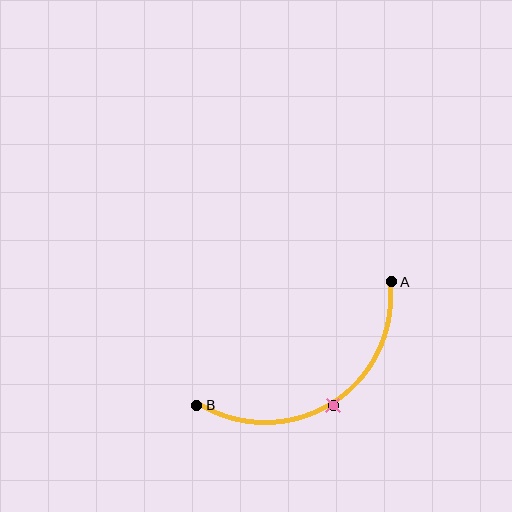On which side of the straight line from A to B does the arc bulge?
The arc bulges below the straight line connecting A and B.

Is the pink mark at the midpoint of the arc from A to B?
Yes. The pink mark lies on the arc at equal arc-length from both A and B — it is the arc midpoint.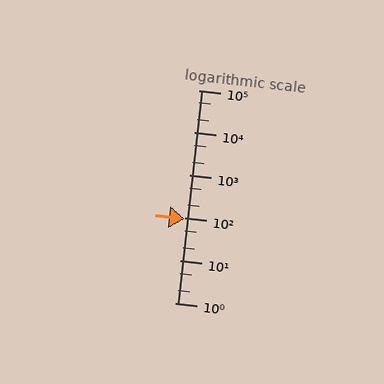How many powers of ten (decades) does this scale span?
The scale spans 5 decades, from 1 to 100000.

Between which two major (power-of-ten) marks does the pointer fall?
The pointer is between 10 and 100.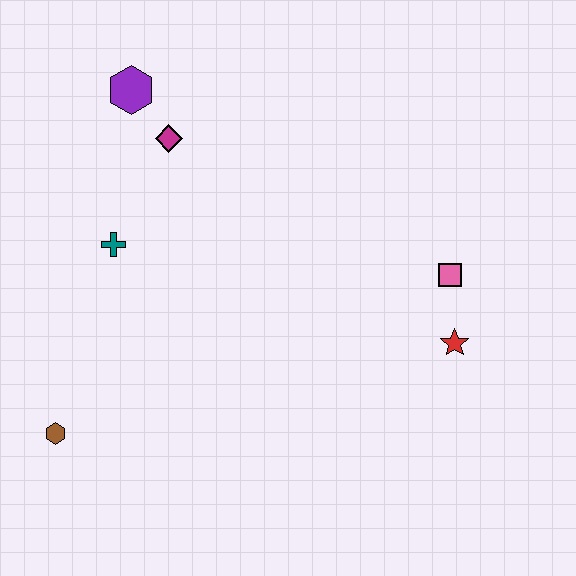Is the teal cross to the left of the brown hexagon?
No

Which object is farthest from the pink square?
The brown hexagon is farthest from the pink square.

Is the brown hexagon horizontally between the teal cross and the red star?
No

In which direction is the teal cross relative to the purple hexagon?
The teal cross is below the purple hexagon.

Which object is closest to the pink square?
The red star is closest to the pink square.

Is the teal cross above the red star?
Yes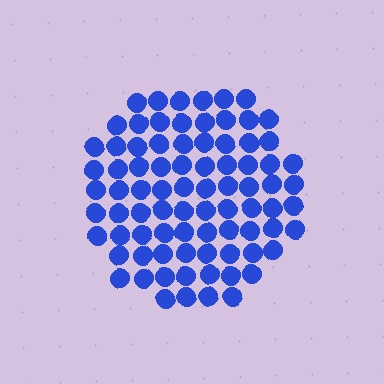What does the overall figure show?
The overall figure shows a circle.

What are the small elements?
The small elements are circles.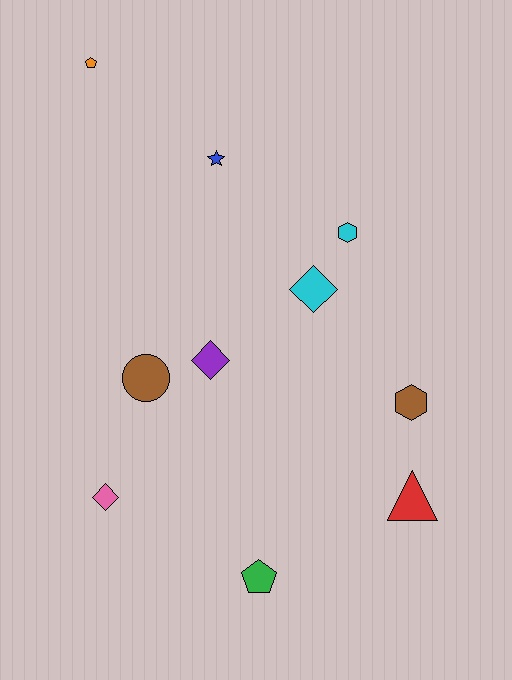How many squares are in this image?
There are no squares.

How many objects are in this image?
There are 10 objects.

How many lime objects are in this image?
There are no lime objects.